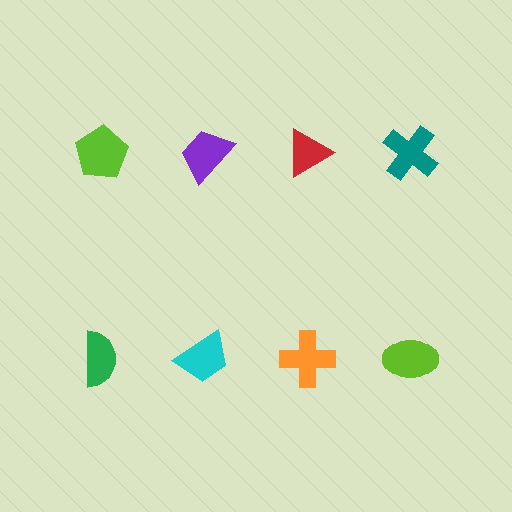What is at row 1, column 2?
A purple trapezoid.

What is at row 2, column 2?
A cyan trapezoid.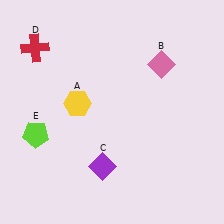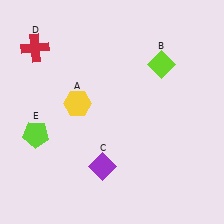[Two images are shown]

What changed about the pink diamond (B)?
In Image 1, B is pink. In Image 2, it changed to lime.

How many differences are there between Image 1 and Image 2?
There is 1 difference between the two images.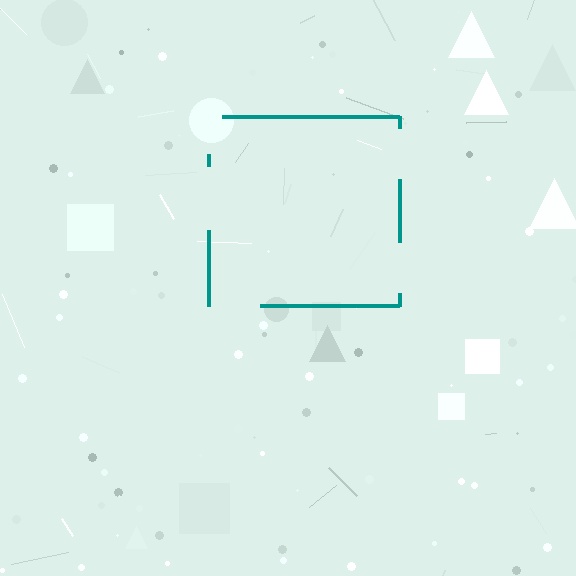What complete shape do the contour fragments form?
The contour fragments form a square.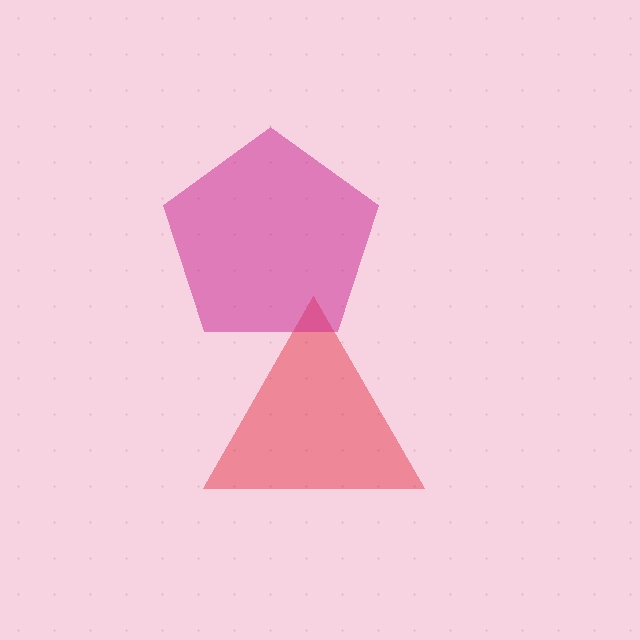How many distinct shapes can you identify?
There are 2 distinct shapes: a red triangle, a magenta pentagon.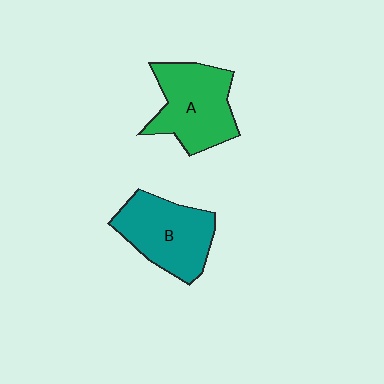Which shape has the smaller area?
Shape B (teal).